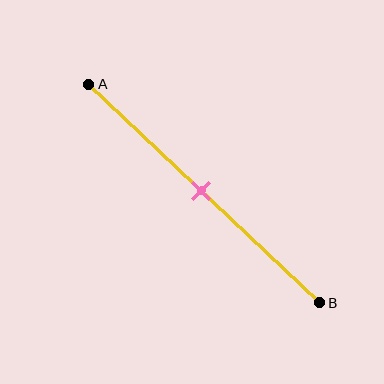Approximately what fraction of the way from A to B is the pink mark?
The pink mark is approximately 50% of the way from A to B.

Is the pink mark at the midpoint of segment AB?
Yes, the mark is approximately at the midpoint.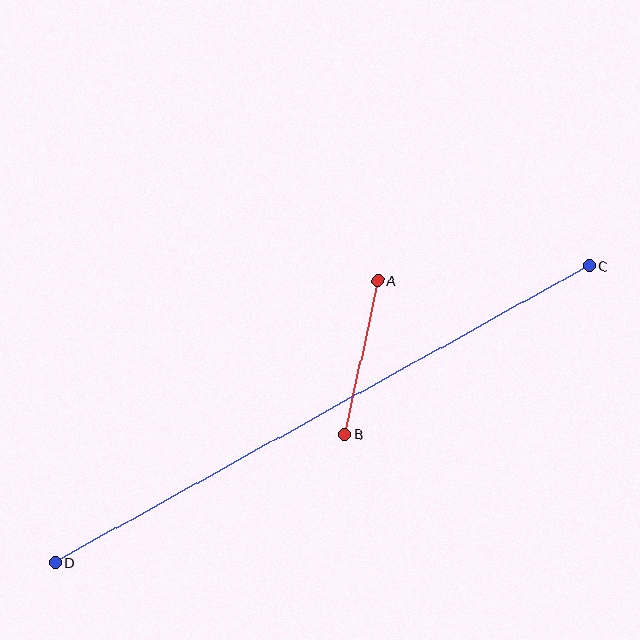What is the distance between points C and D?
The distance is approximately 611 pixels.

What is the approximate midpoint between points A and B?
The midpoint is at approximately (361, 358) pixels.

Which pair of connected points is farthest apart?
Points C and D are farthest apart.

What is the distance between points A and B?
The distance is approximately 158 pixels.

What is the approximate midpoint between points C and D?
The midpoint is at approximately (322, 414) pixels.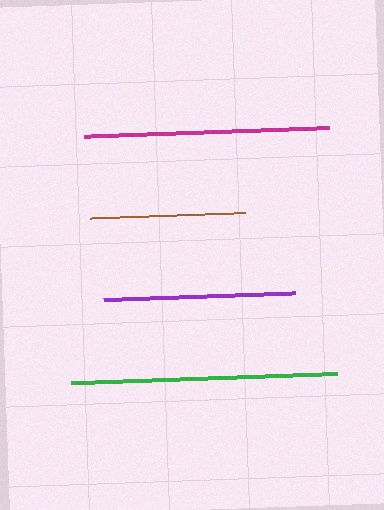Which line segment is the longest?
The green line is the longest at approximately 266 pixels.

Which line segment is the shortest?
The brown line is the shortest at approximately 156 pixels.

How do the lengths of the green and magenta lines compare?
The green and magenta lines are approximately the same length.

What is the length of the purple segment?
The purple segment is approximately 192 pixels long.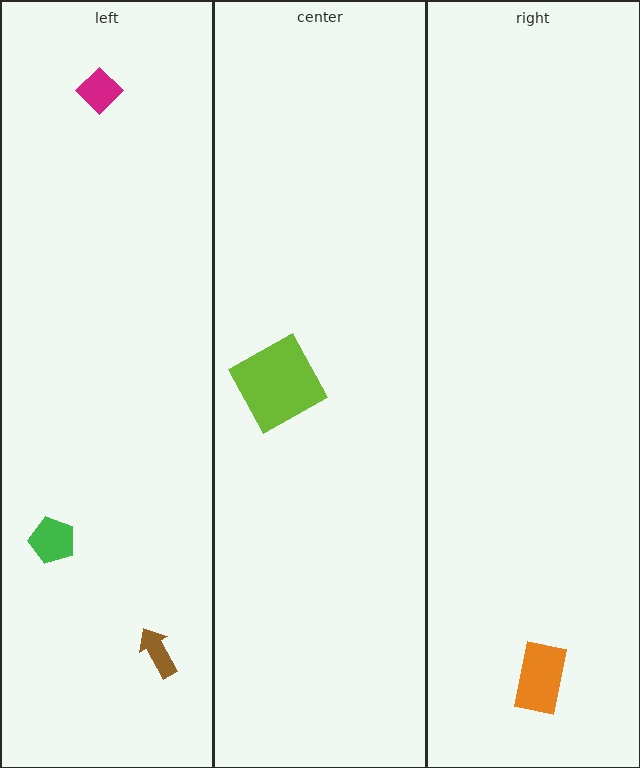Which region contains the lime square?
The center region.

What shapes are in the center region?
The lime square.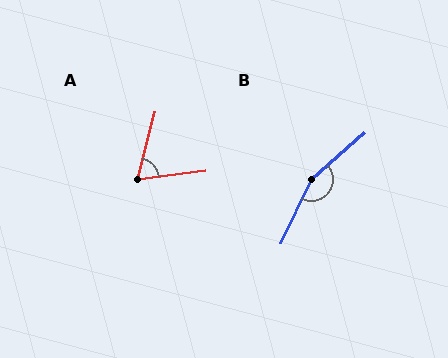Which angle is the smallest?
A, at approximately 68 degrees.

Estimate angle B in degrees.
Approximately 156 degrees.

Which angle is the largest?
B, at approximately 156 degrees.